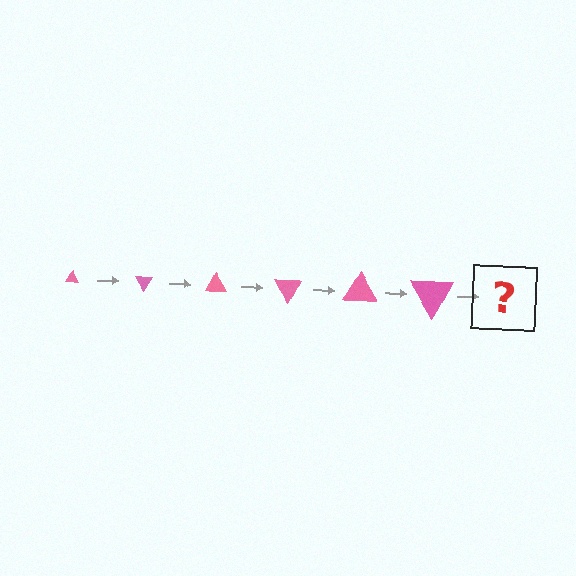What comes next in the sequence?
The next element should be a triangle, larger than the previous one and rotated 360 degrees from the start.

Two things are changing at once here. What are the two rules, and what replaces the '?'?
The two rules are that the triangle grows larger each step and it rotates 60 degrees each step. The '?' should be a triangle, larger than the previous one and rotated 360 degrees from the start.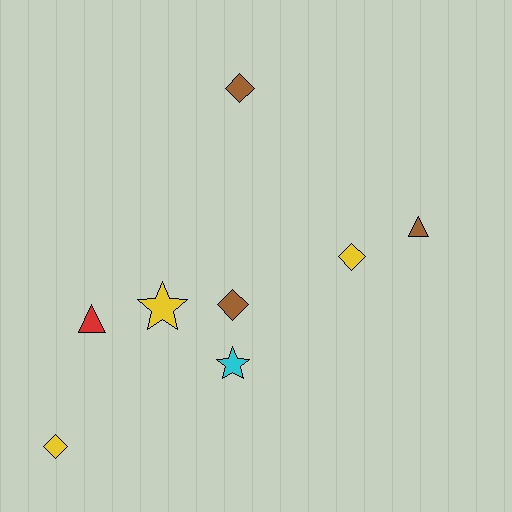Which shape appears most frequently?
Diamond, with 4 objects.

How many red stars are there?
There are no red stars.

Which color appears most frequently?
Brown, with 3 objects.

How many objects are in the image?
There are 8 objects.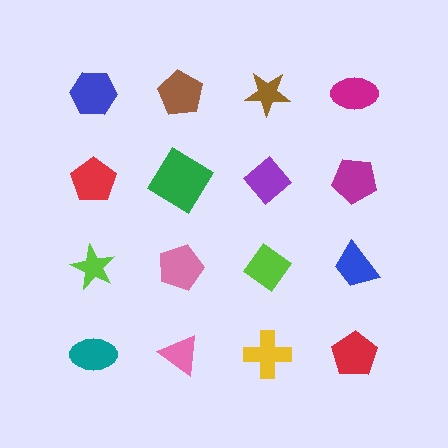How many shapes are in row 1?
4 shapes.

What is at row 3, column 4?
A blue trapezoid.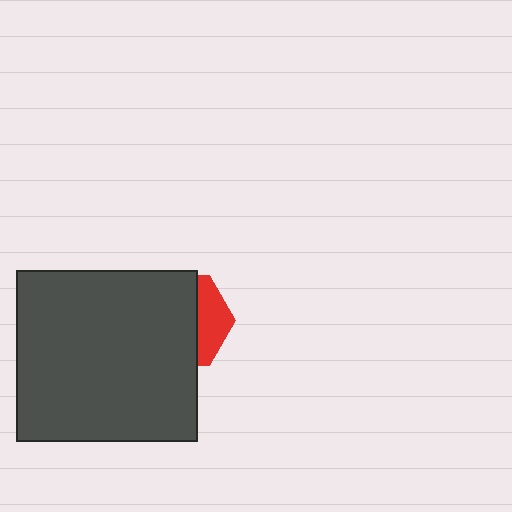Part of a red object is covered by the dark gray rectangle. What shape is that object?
It is a hexagon.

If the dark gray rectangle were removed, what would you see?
You would see the complete red hexagon.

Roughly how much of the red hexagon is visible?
A small part of it is visible (roughly 32%).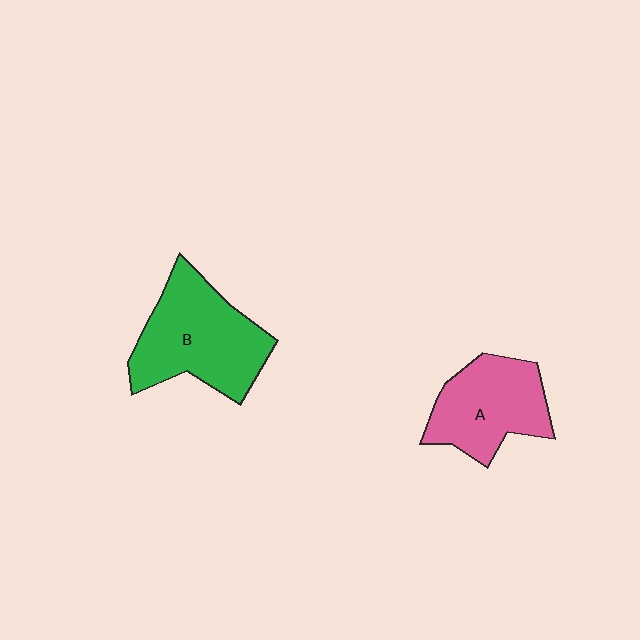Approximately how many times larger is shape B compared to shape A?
Approximately 1.3 times.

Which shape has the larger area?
Shape B (green).